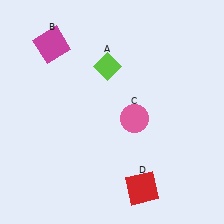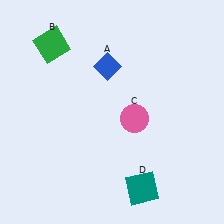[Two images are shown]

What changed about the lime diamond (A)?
In Image 1, A is lime. In Image 2, it changed to blue.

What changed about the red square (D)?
In Image 1, D is red. In Image 2, it changed to teal.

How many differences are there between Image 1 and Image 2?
There are 3 differences between the two images.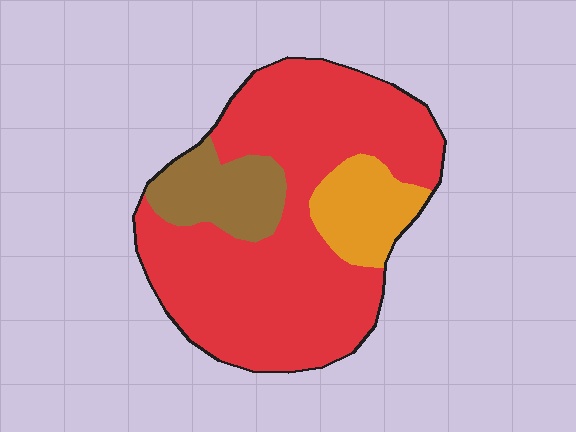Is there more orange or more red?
Red.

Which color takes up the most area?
Red, at roughly 75%.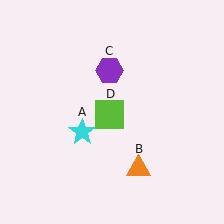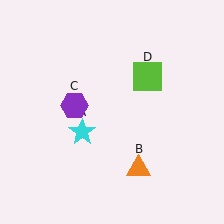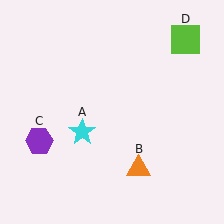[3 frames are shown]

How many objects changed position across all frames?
2 objects changed position: purple hexagon (object C), lime square (object D).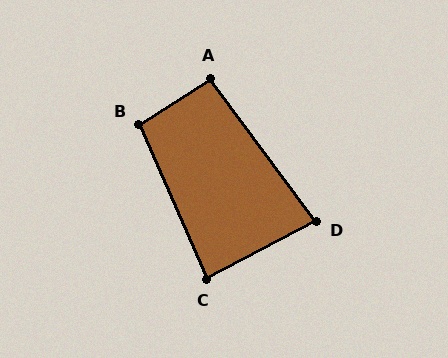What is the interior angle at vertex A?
Approximately 94 degrees (approximately right).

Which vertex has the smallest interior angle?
D, at approximately 81 degrees.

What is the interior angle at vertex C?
Approximately 86 degrees (approximately right).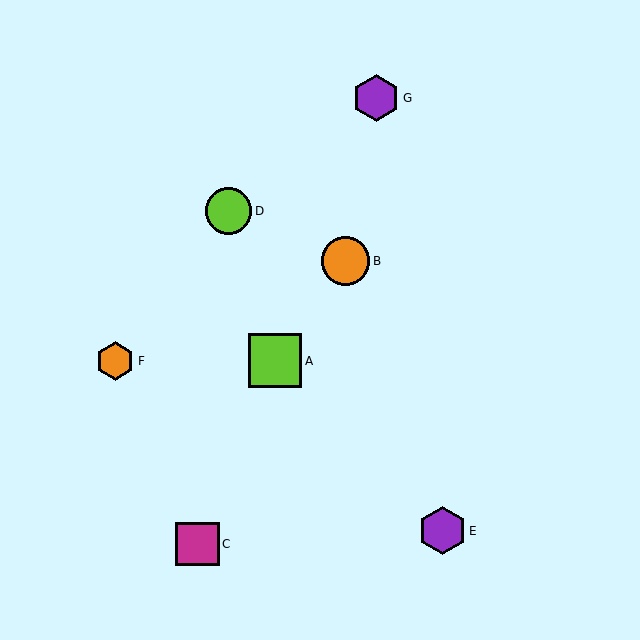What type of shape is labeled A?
Shape A is a lime square.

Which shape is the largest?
The lime square (labeled A) is the largest.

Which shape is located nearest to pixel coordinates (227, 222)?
The lime circle (labeled D) at (228, 211) is nearest to that location.